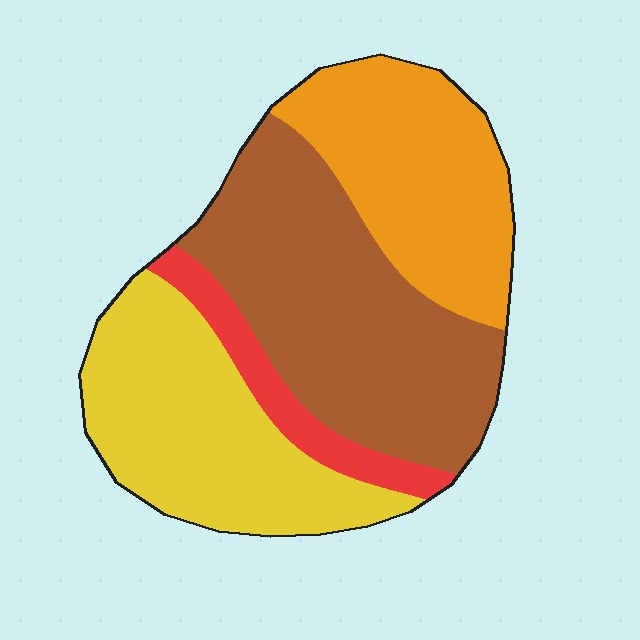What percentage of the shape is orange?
Orange takes up about one quarter (1/4) of the shape.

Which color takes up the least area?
Red, at roughly 10%.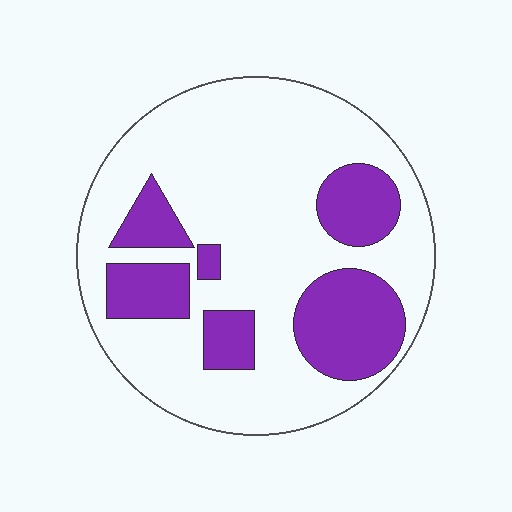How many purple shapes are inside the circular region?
6.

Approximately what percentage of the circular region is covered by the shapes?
Approximately 25%.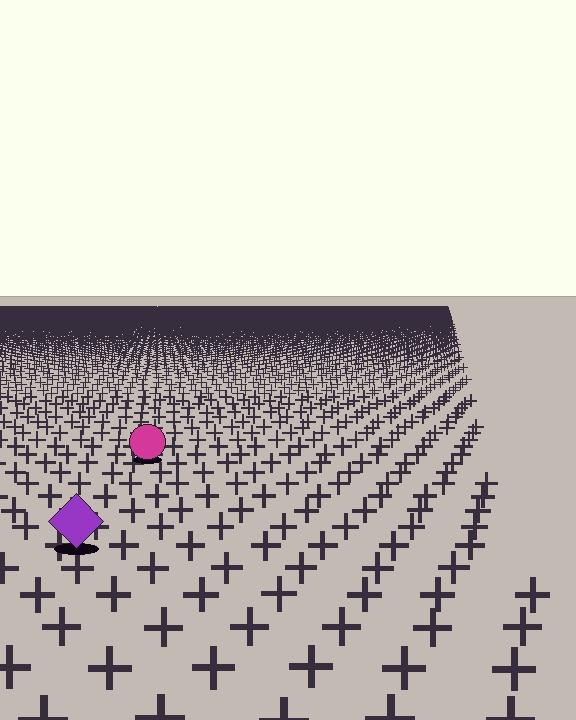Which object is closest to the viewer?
The purple diamond is closest. The texture marks near it are larger and more spread out.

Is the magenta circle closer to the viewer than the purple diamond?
No. The purple diamond is closer — you can tell from the texture gradient: the ground texture is coarser near it.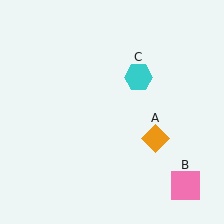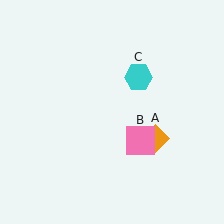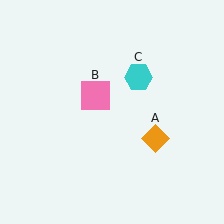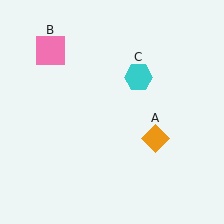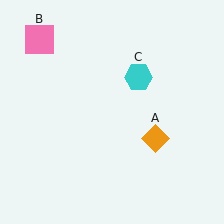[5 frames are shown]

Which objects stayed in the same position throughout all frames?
Orange diamond (object A) and cyan hexagon (object C) remained stationary.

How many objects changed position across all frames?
1 object changed position: pink square (object B).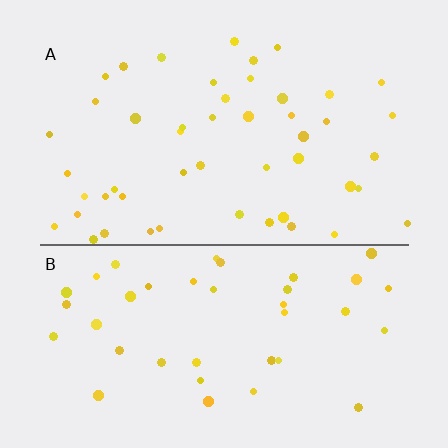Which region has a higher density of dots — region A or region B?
A (the top).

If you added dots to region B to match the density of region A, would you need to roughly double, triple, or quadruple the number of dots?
Approximately double.